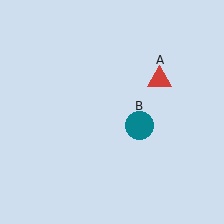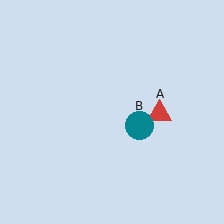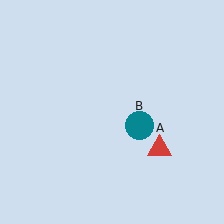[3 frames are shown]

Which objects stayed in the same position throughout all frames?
Teal circle (object B) remained stationary.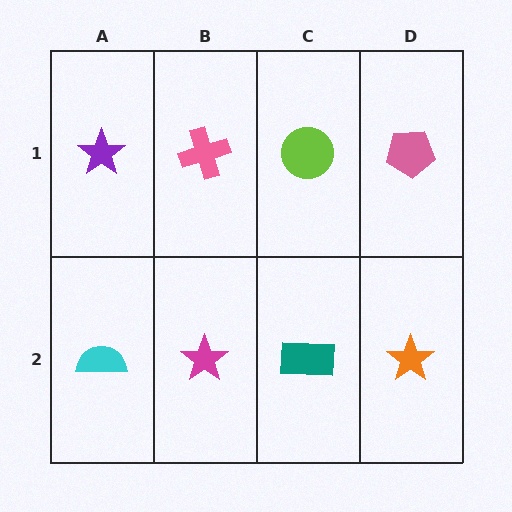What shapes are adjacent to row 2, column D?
A pink pentagon (row 1, column D), a teal rectangle (row 2, column C).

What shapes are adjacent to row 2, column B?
A pink cross (row 1, column B), a cyan semicircle (row 2, column A), a teal rectangle (row 2, column C).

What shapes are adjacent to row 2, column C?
A lime circle (row 1, column C), a magenta star (row 2, column B), an orange star (row 2, column D).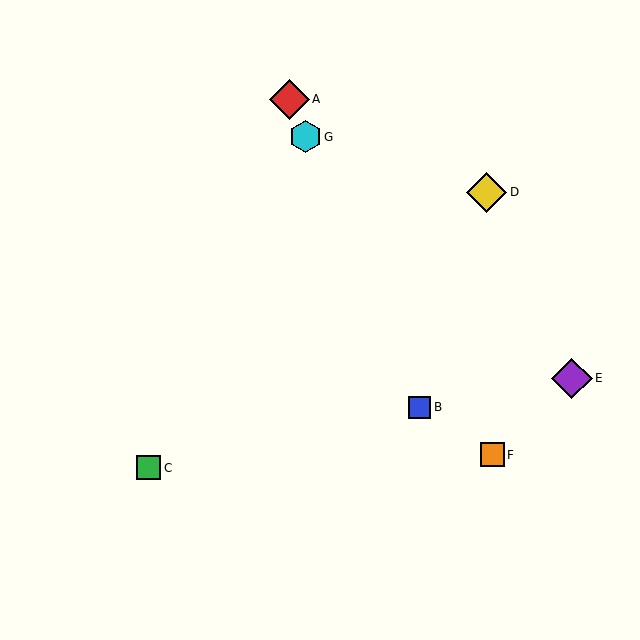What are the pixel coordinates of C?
Object C is at (149, 468).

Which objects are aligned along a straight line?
Objects A, B, G are aligned along a straight line.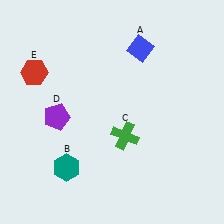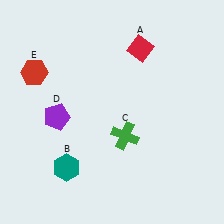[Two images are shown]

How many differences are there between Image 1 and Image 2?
There is 1 difference between the two images.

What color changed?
The diamond (A) changed from blue in Image 1 to red in Image 2.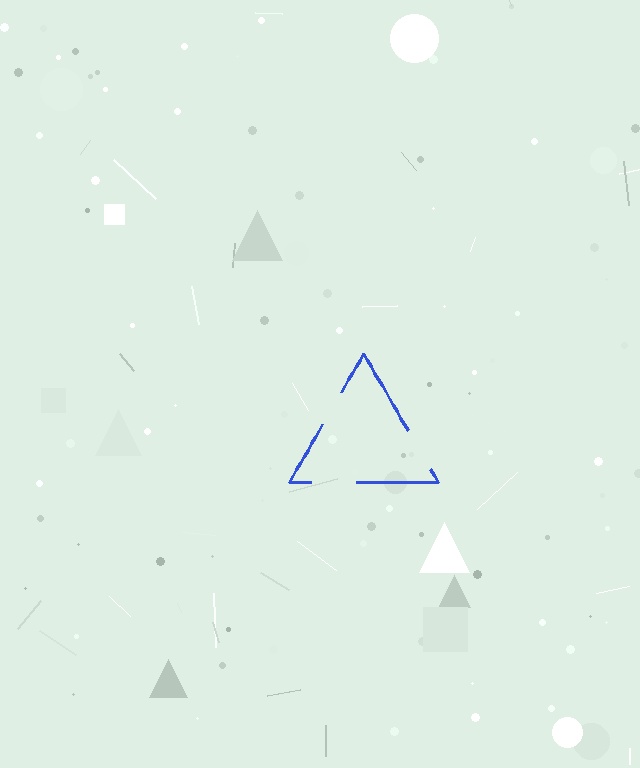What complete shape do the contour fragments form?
The contour fragments form a triangle.